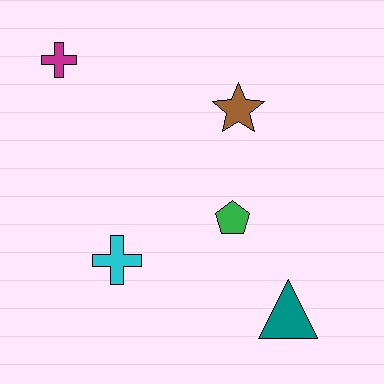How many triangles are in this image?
There is 1 triangle.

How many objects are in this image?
There are 5 objects.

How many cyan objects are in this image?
There is 1 cyan object.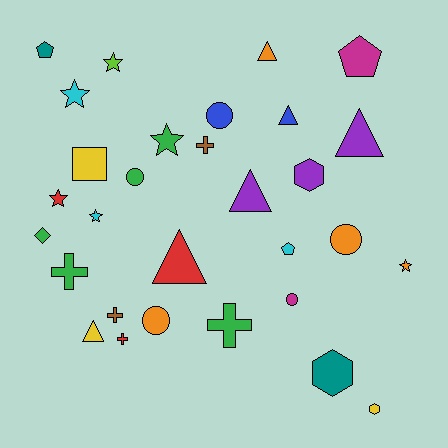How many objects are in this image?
There are 30 objects.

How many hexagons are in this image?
There are 3 hexagons.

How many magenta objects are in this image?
There are 2 magenta objects.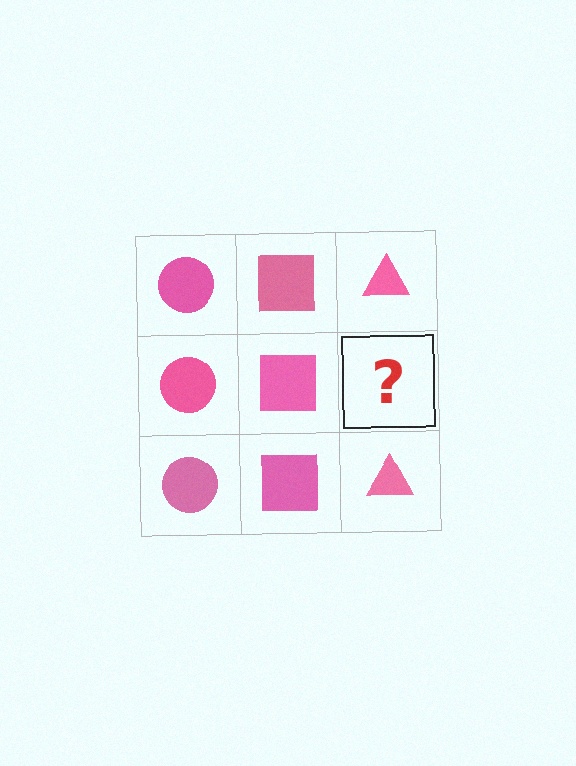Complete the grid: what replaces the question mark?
The question mark should be replaced with a pink triangle.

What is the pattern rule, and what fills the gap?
The rule is that each column has a consistent shape. The gap should be filled with a pink triangle.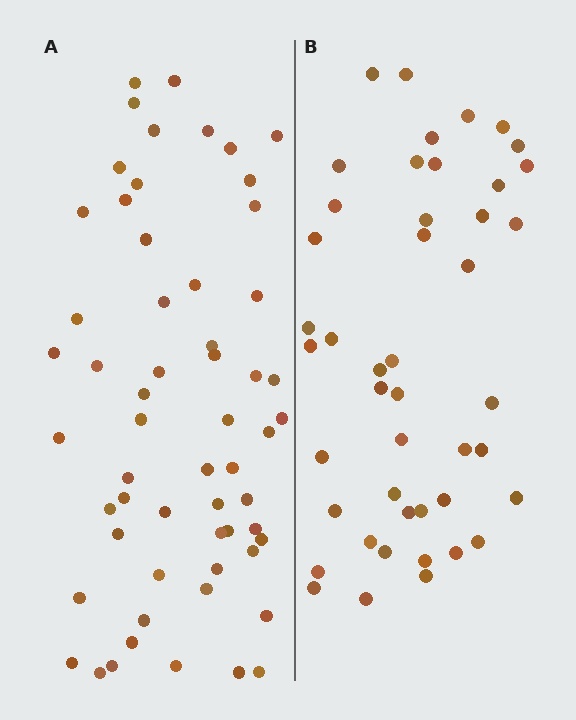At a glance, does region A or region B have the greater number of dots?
Region A (the left region) has more dots.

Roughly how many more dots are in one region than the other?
Region A has approximately 15 more dots than region B.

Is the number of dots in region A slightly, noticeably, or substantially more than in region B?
Region A has noticeably more, but not dramatically so. The ratio is roughly 1.3 to 1.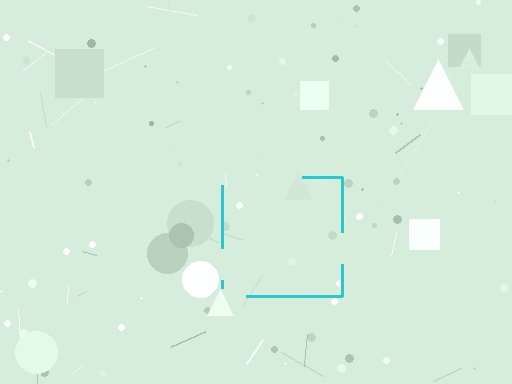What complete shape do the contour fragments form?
The contour fragments form a square.